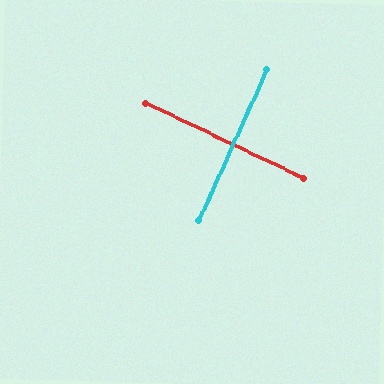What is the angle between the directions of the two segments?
Approximately 89 degrees.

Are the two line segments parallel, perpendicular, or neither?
Perpendicular — they meet at approximately 89°.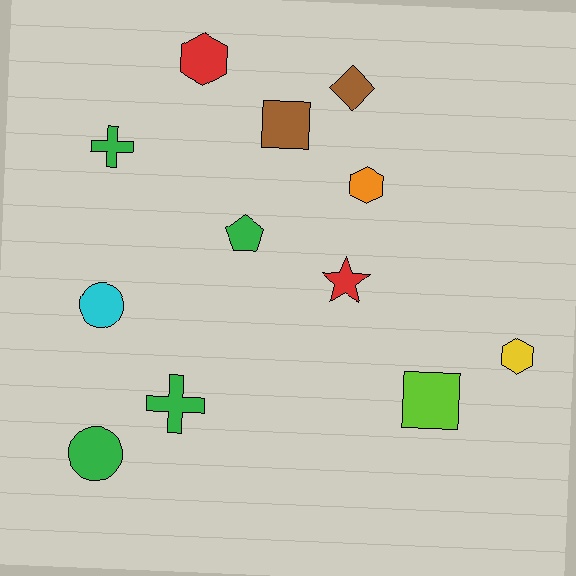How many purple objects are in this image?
There are no purple objects.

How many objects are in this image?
There are 12 objects.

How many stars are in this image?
There is 1 star.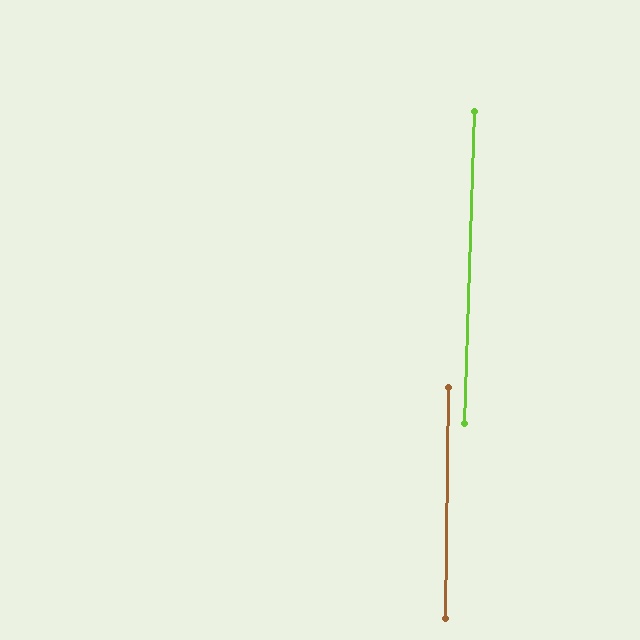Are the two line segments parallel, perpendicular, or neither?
Parallel — their directions differ by only 0.9°.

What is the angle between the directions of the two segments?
Approximately 1 degree.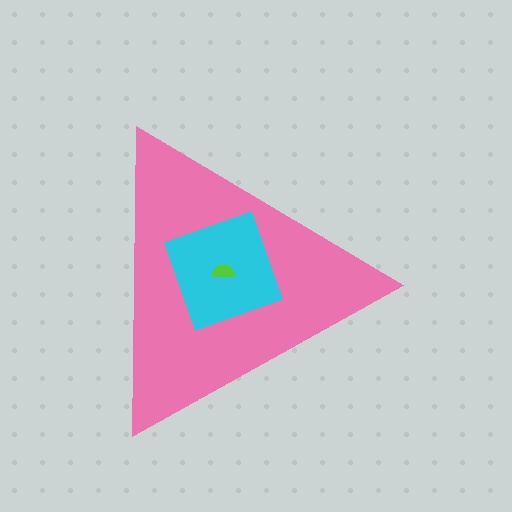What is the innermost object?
The lime semicircle.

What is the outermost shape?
The pink triangle.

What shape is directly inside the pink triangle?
The cyan square.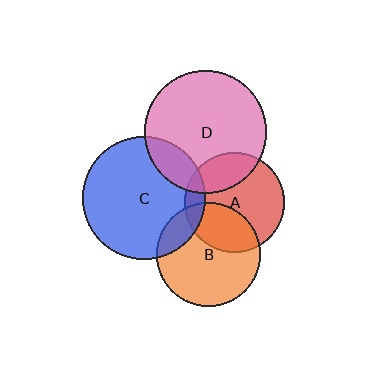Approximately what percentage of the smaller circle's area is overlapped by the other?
Approximately 10%.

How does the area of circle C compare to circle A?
Approximately 1.5 times.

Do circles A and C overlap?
Yes.